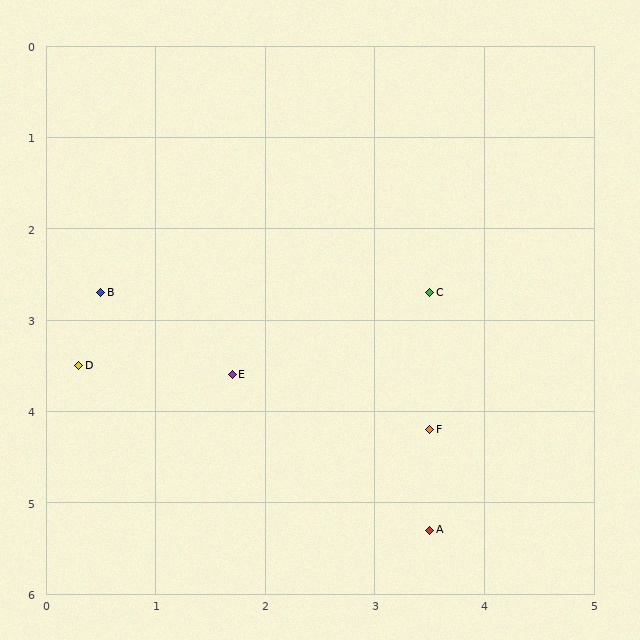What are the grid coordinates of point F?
Point F is at approximately (3.5, 4.2).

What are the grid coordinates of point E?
Point E is at approximately (1.7, 3.6).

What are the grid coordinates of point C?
Point C is at approximately (3.5, 2.7).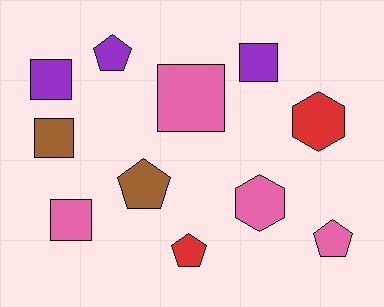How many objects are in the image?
There are 11 objects.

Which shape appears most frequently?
Square, with 5 objects.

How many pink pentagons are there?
There is 1 pink pentagon.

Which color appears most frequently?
Pink, with 4 objects.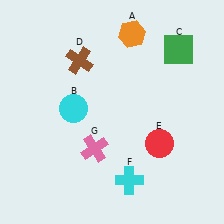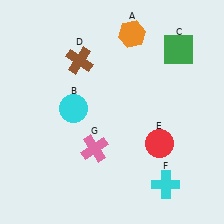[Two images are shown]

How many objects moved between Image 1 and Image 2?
1 object moved between the two images.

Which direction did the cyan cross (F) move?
The cyan cross (F) moved right.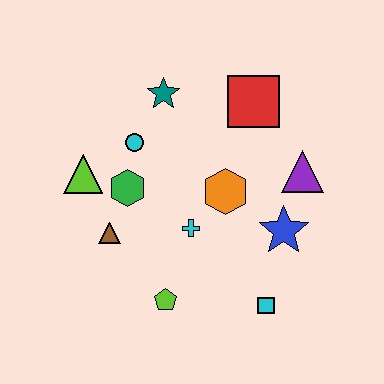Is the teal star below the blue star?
No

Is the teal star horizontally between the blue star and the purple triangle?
No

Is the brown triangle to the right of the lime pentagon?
No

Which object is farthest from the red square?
The lime pentagon is farthest from the red square.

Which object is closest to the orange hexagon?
The cyan cross is closest to the orange hexagon.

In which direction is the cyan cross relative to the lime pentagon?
The cyan cross is above the lime pentagon.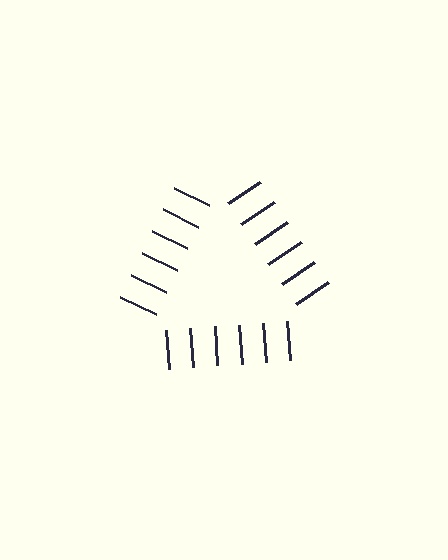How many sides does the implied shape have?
3 sides — the line-ends trace a triangle.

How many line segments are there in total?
18 — 6 along each of the 3 edges.